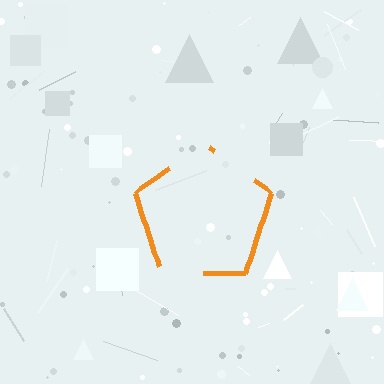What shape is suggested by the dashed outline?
The dashed outline suggests a pentagon.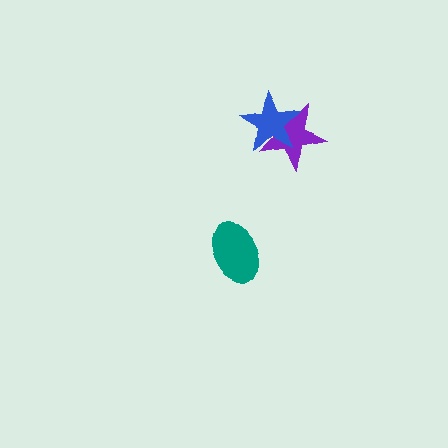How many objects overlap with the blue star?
1 object overlaps with the blue star.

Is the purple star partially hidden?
Yes, it is partially covered by another shape.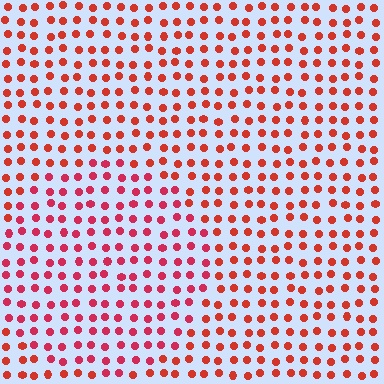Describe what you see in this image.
The image is filled with small red elements in a uniform arrangement. A circle-shaped region is visible where the elements are tinted to a slightly different hue, forming a subtle color boundary.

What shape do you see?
I see a circle.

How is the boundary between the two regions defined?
The boundary is defined purely by a slight shift in hue (about 21 degrees). Spacing, size, and orientation are identical on both sides.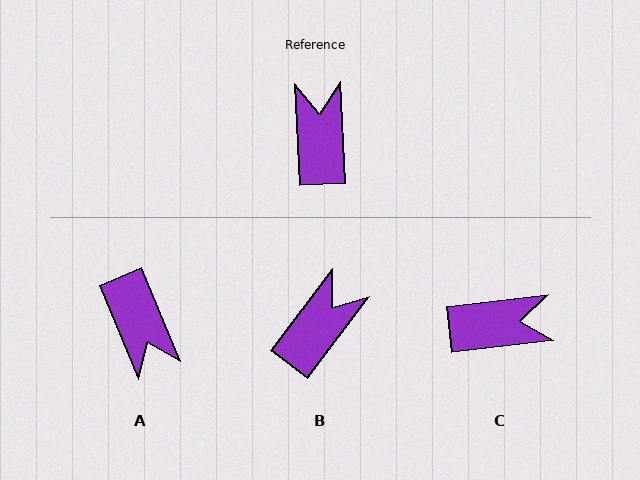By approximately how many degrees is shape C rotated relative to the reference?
Approximately 86 degrees clockwise.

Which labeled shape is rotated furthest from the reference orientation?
A, about 160 degrees away.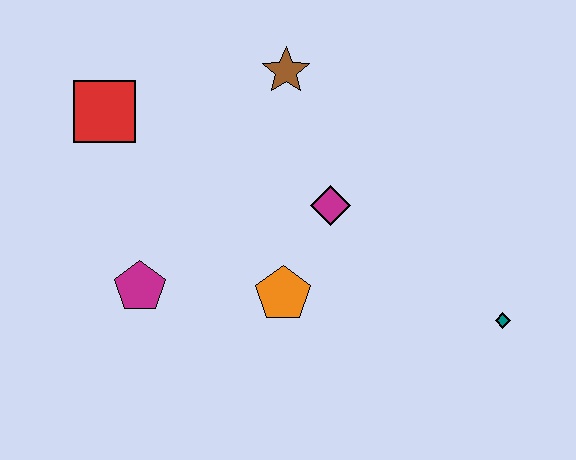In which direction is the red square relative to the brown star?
The red square is to the left of the brown star.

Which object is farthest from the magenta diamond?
The red square is farthest from the magenta diamond.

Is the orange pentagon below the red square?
Yes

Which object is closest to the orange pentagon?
The magenta diamond is closest to the orange pentagon.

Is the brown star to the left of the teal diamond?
Yes